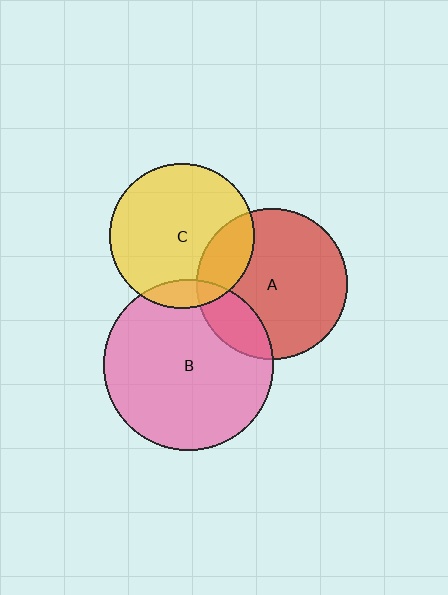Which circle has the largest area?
Circle B (pink).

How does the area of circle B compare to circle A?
Approximately 1.3 times.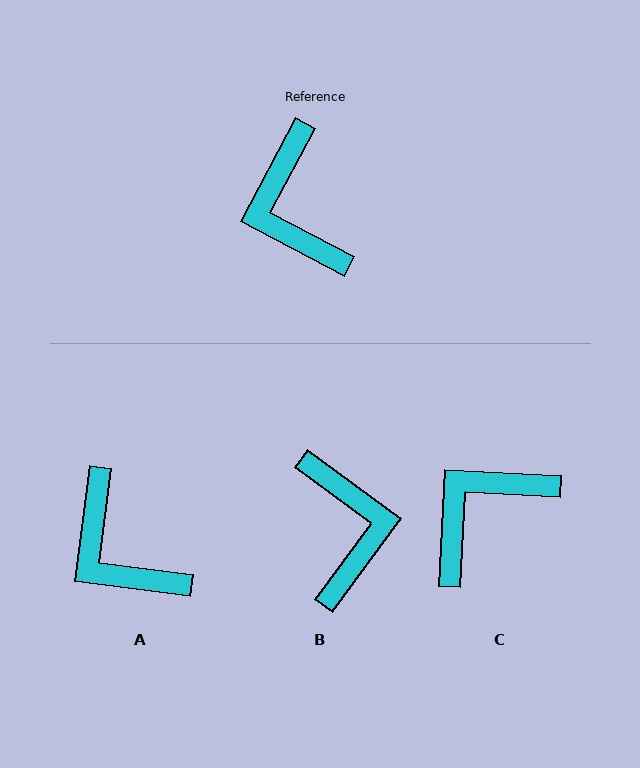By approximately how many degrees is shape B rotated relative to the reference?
Approximately 172 degrees counter-clockwise.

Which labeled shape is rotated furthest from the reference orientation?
B, about 172 degrees away.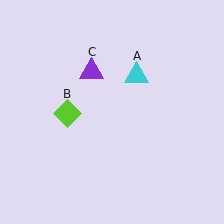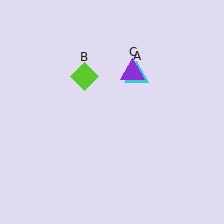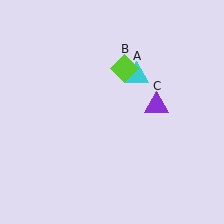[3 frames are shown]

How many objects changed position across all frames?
2 objects changed position: lime diamond (object B), purple triangle (object C).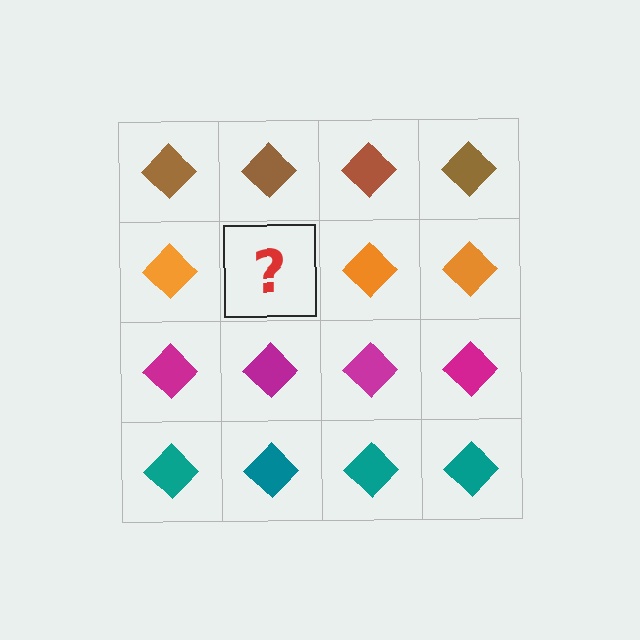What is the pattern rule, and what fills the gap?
The rule is that each row has a consistent color. The gap should be filled with an orange diamond.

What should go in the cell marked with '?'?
The missing cell should contain an orange diamond.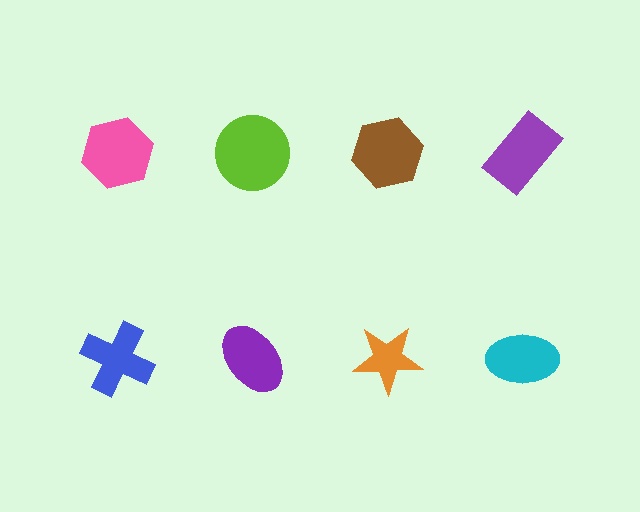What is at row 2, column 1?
A blue cross.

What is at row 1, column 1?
A pink hexagon.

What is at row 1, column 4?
A purple rectangle.